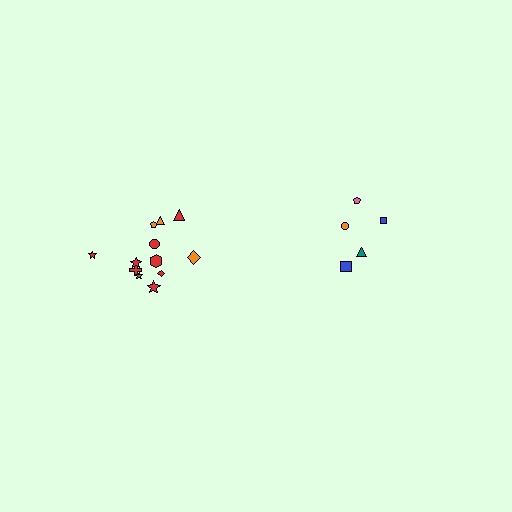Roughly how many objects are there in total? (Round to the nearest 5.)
Roughly 15 objects in total.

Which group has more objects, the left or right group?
The left group.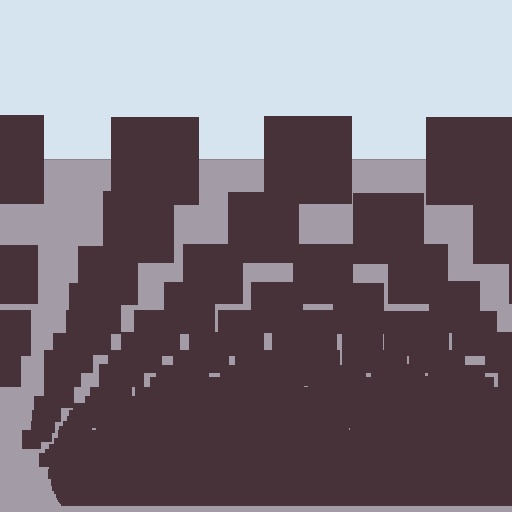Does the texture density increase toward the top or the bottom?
Density increases toward the bottom.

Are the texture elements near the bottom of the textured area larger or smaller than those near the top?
Smaller. The gradient is inverted — elements near the bottom are smaller and denser.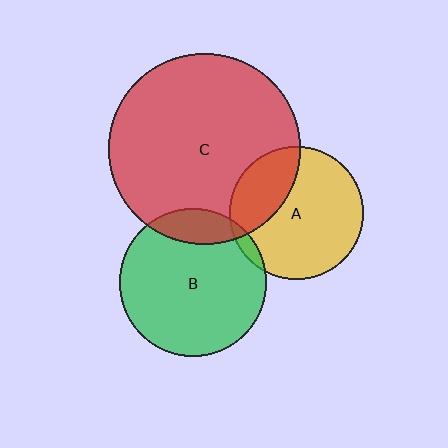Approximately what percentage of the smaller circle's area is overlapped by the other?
Approximately 30%.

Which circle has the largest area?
Circle C (red).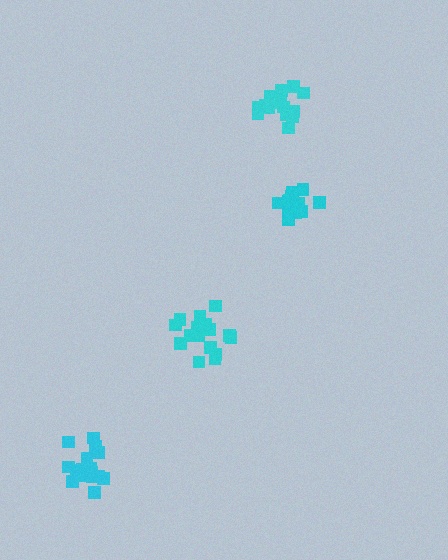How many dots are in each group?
Group 1: 14 dots, Group 2: 17 dots, Group 3: 18 dots, Group 4: 15 dots (64 total).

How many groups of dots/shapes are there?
There are 4 groups.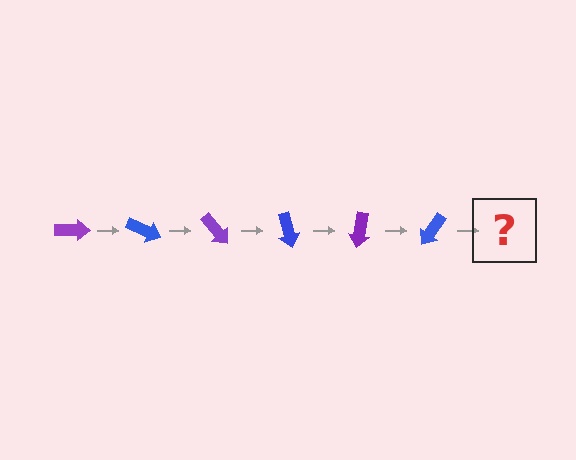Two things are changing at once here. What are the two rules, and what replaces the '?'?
The two rules are that it rotates 25 degrees each step and the color cycles through purple and blue. The '?' should be a purple arrow, rotated 150 degrees from the start.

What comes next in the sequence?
The next element should be a purple arrow, rotated 150 degrees from the start.